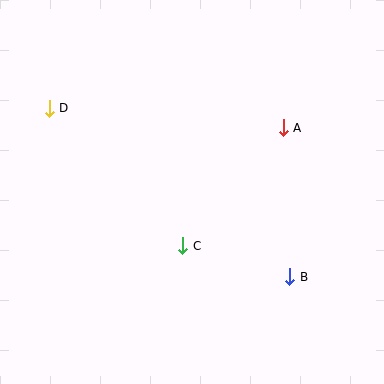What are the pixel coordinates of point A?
Point A is at (283, 128).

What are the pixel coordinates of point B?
Point B is at (290, 277).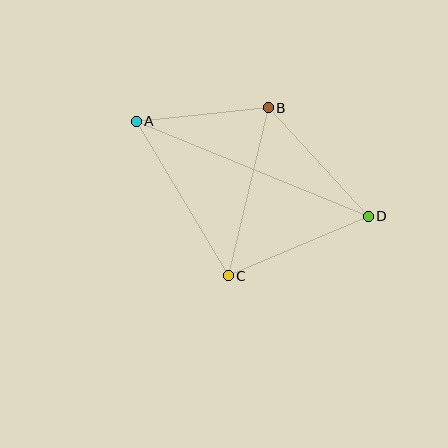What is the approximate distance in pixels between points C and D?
The distance between C and D is approximately 152 pixels.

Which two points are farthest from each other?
Points A and D are farthest from each other.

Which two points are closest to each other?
Points A and B are closest to each other.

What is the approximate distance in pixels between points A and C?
The distance between A and C is approximately 180 pixels.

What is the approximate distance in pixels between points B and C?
The distance between B and C is approximately 173 pixels.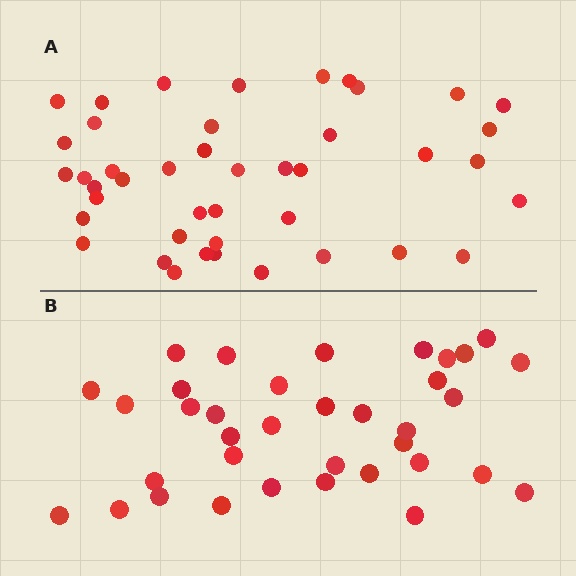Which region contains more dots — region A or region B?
Region A (the top region) has more dots.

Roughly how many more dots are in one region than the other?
Region A has roughly 8 or so more dots than region B.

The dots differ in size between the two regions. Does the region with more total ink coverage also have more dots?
No. Region B has more total ink coverage because its dots are larger, but region A actually contains more individual dots. Total area can be misleading — the number of items is what matters here.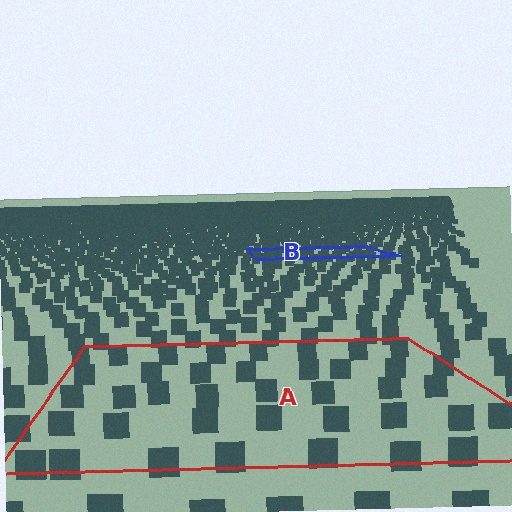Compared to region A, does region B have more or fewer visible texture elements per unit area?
Region B has more texture elements per unit area — they are packed more densely because it is farther away.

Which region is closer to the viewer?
Region A is closer. The texture elements there are larger and more spread out.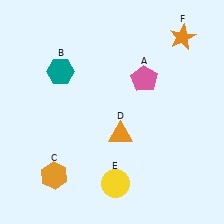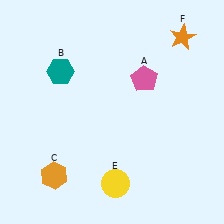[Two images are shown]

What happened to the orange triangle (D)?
The orange triangle (D) was removed in Image 2. It was in the bottom-right area of Image 1.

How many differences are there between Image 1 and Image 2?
There is 1 difference between the two images.